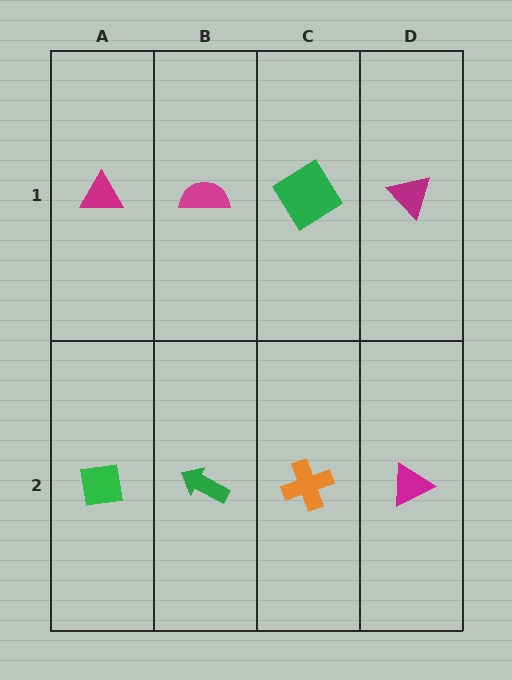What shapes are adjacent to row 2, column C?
A green diamond (row 1, column C), a green arrow (row 2, column B), a magenta triangle (row 2, column D).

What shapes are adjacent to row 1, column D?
A magenta triangle (row 2, column D), a green diamond (row 1, column C).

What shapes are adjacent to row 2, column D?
A magenta triangle (row 1, column D), an orange cross (row 2, column C).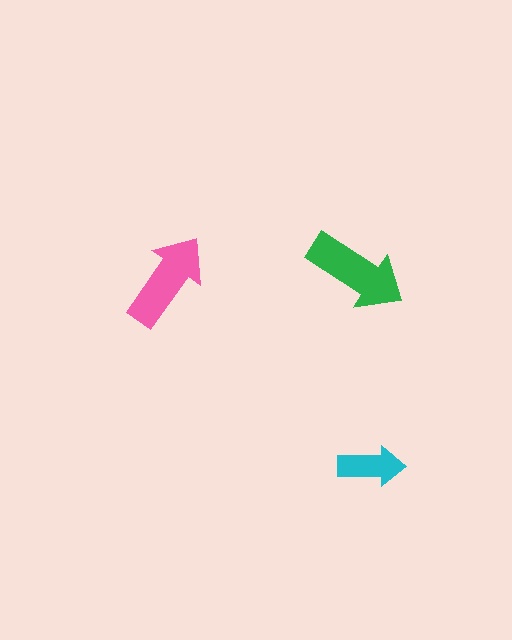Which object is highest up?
The green arrow is topmost.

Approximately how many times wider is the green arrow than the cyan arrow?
About 1.5 times wider.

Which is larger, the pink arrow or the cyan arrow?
The pink one.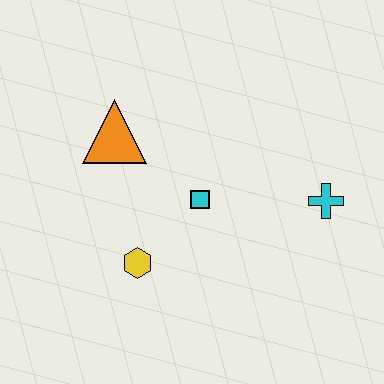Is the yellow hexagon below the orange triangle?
Yes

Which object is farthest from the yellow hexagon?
The cyan cross is farthest from the yellow hexagon.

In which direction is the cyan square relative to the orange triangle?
The cyan square is to the right of the orange triangle.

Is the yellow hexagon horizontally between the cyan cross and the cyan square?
No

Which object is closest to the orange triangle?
The cyan square is closest to the orange triangle.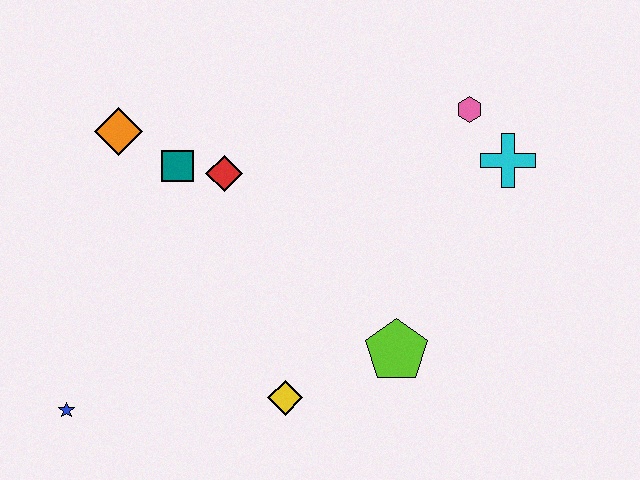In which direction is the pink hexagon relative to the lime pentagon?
The pink hexagon is above the lime pentagon.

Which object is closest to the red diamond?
The teal square is closest to the red diamond.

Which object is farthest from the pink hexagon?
The blue star is farthest from the pink hexagon.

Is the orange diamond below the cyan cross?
No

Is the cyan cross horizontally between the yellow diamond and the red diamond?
No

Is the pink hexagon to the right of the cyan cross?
No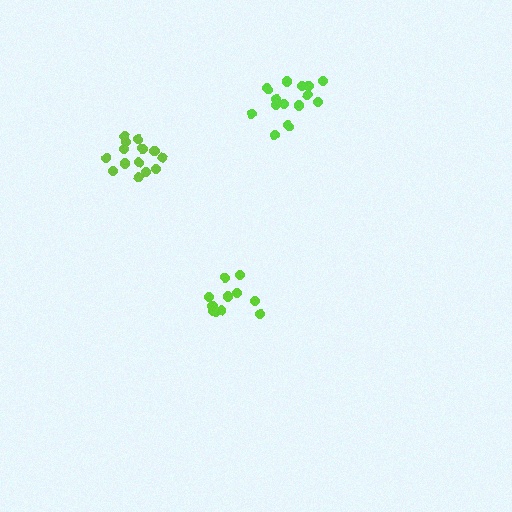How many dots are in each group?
Group 1: 11 dots, Group 2: 14 dots, Group 3: 16 dots (41 total).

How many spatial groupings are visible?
There are 3 spatial groupings.